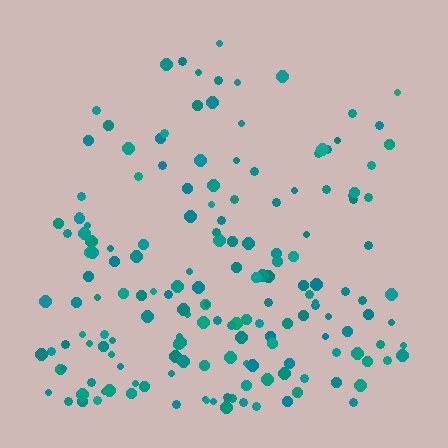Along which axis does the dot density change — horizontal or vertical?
Vertical.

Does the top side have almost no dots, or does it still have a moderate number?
Still a moderate number, just noticeably fewer than the bottom.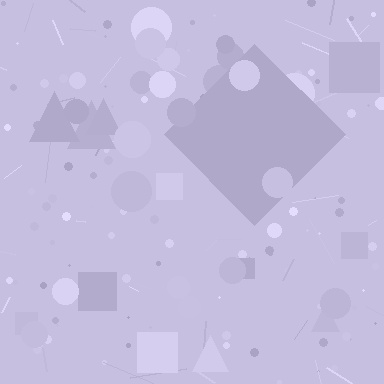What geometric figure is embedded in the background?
A diamond is embedded in the background.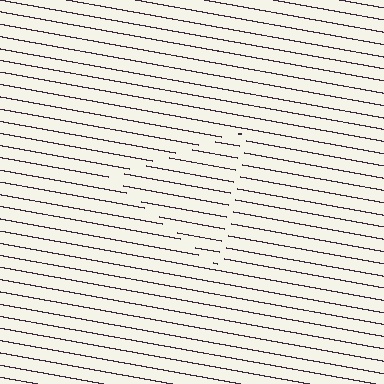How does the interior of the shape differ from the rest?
The interior of the shape contains the same grating, shifted by half a period — the contour is defined by the phase discontinuity where line-ends from the inner and outer gratings abut.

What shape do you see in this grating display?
An illusory triangle. The interior of the shape contains the same grating, shifted by half a period — the contour is defined by the phase discontinuity where line-ends from the inner and outer gratings abut.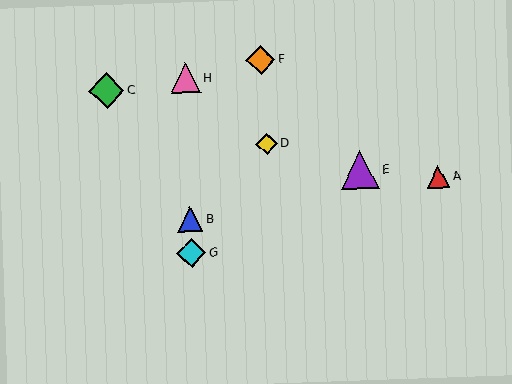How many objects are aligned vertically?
3 objects (B, G, H) are aligned vertically.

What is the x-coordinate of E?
Object E is at x≈360.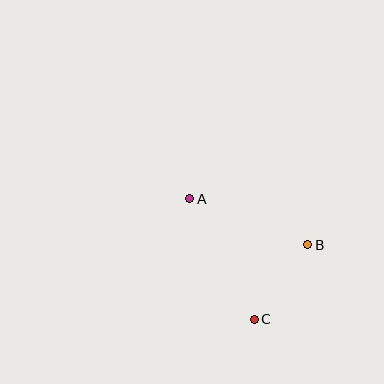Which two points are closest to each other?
Points B and C are closest to each other.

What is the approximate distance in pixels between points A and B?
The distance between A and B is approximately 126 pixels.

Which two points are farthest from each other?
Points A and C are farthest from each other.